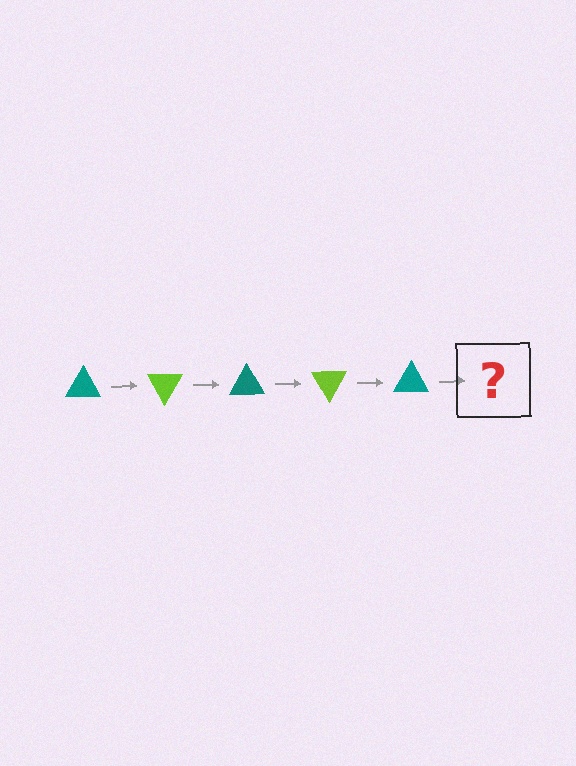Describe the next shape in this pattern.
It should be a lime triangle, rotated 300 degrees from the start.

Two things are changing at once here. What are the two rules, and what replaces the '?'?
The two rules are that it rotates 60 degrees each step and the color cycles through teal and lime. The '?' should be a lime triangle, rotated 300 degrees from the start.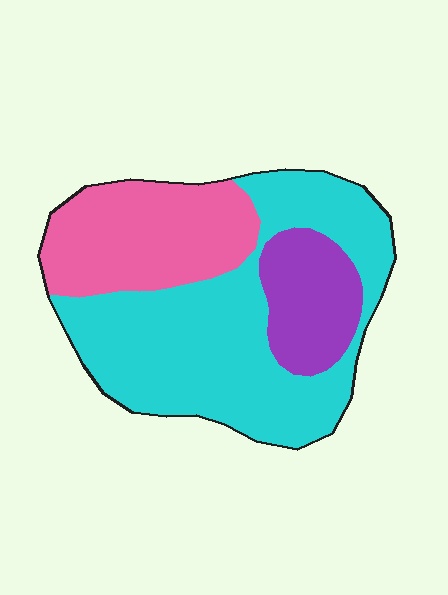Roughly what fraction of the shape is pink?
Pink takes up about one quarter (1/4) of the shape.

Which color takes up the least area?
Purple, at roughly 15%.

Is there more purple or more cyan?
Cyan.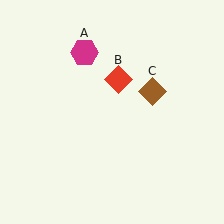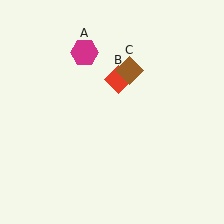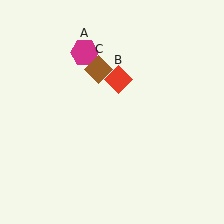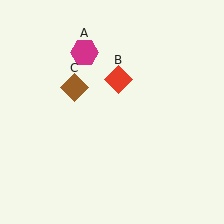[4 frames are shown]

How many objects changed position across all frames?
1 object changed position: brown diamond (object C).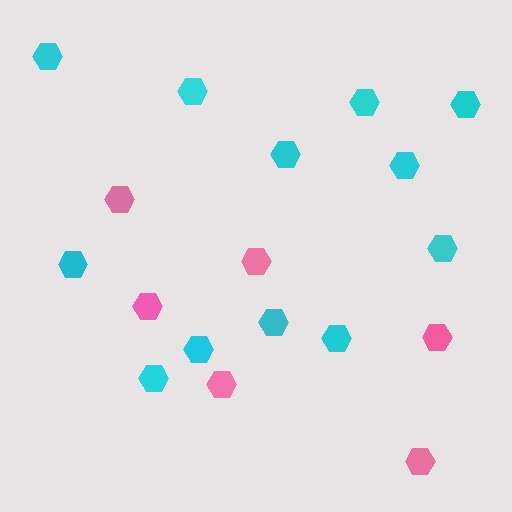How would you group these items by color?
There are 2 groups: one group of cyan hexagons (12) and one group of pink hexagons (6).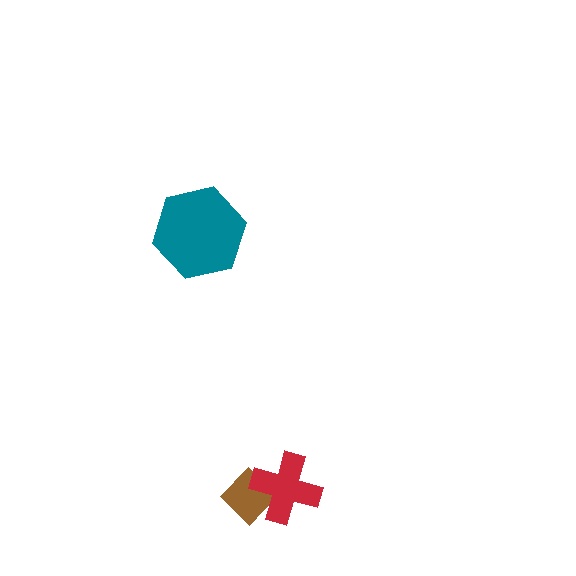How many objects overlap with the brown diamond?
1 object overlaps with the brown diamond.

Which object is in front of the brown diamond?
The red cross is in front of the brown diamond.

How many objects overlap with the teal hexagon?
0 objects overlap with the teal hexagon.